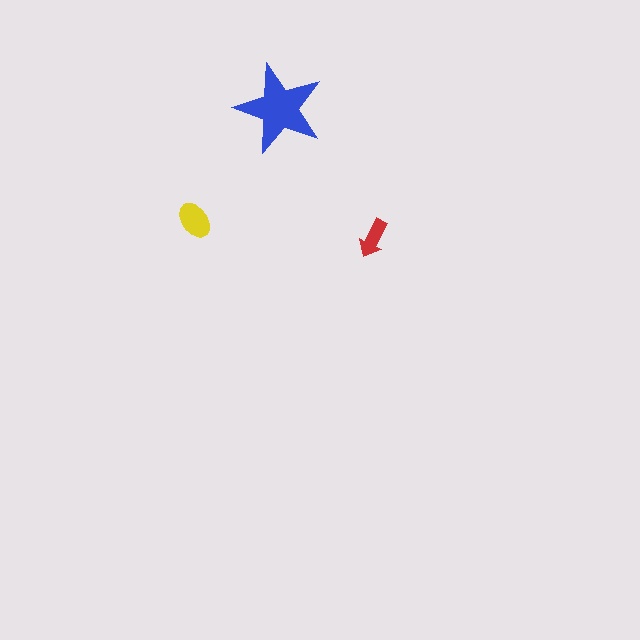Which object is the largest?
The blue star.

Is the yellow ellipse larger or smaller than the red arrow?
Larger.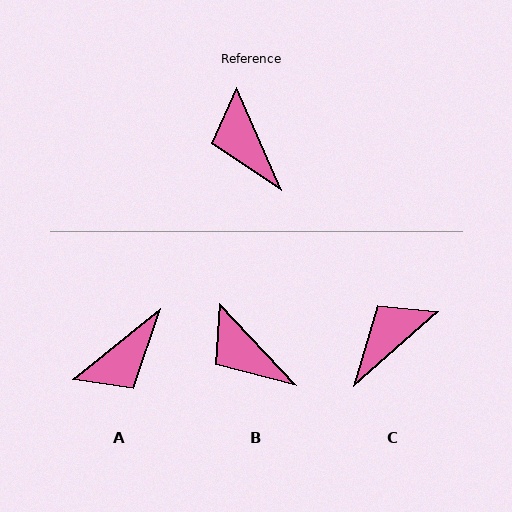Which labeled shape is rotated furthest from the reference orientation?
A, about 105 degrees away.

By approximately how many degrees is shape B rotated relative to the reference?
Approximately 20 degrees counter-clockwise.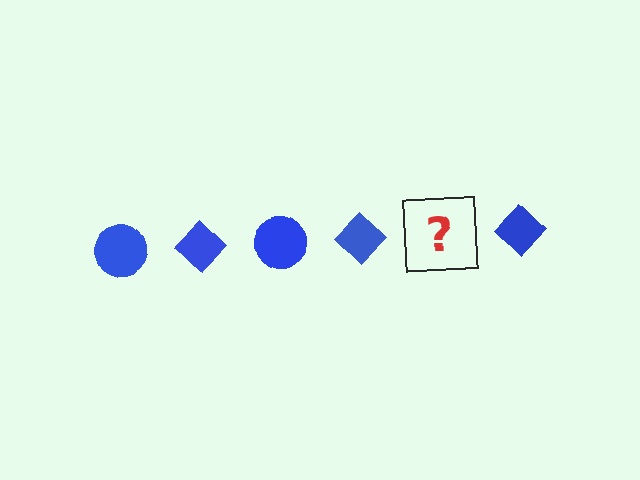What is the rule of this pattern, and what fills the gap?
The rule is that the pattern cycles through circle, diamond shapes in blue. The gap should be filled with a blue circle.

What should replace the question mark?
The question mark should be replaced with a blue circle.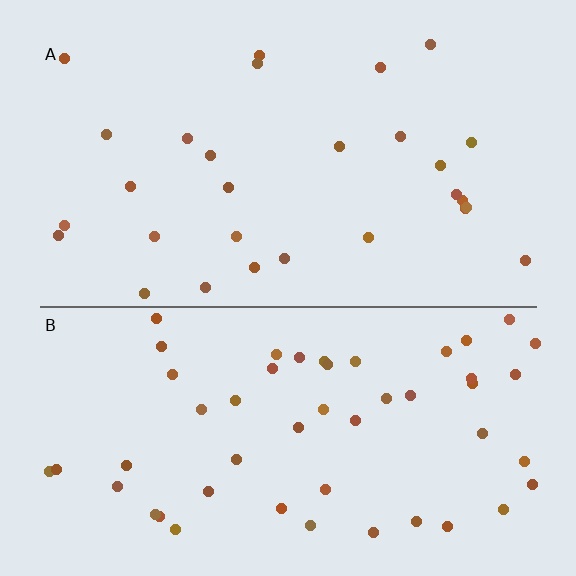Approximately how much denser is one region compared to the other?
Approximately 1.7× — region B over region A.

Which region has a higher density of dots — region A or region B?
B (the bottom).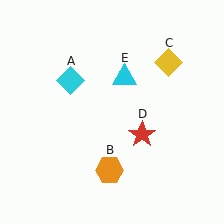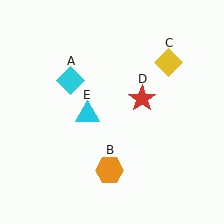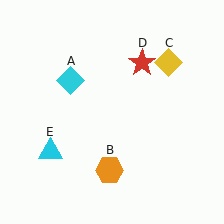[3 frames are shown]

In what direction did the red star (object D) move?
The red star (object D) moved up.